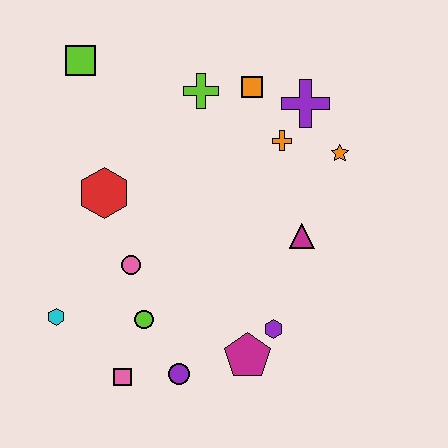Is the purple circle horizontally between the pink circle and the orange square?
Yes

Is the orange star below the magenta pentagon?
No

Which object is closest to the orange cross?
The purple cross is closest to the orange cross.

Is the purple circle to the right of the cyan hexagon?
Yes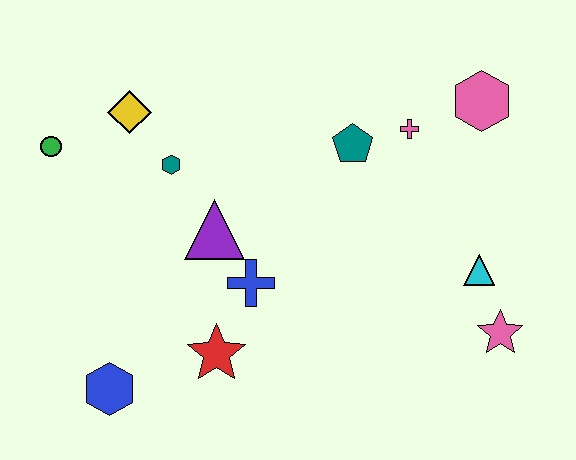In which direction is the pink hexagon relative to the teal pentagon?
The pink hexagon is to the right of the teal pentagon.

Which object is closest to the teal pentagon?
The pink cross is closest to the teal pentagon.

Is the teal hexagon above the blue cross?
Yes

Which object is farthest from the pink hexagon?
The blue hexagon is farthest from the pink hexagon.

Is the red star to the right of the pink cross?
No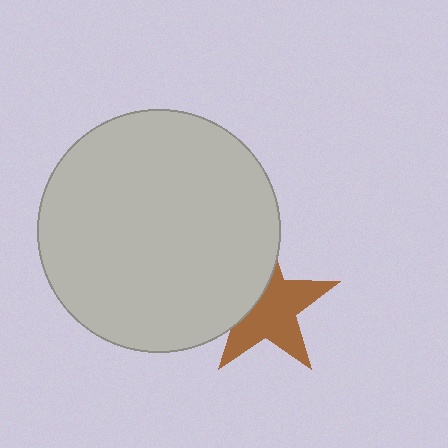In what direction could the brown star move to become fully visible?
The brown star could move right. That would shift it out from behind the light gray circle entirely.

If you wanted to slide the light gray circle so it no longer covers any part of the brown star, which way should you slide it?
Slide it left — that is the most direct way to separate the two shapes.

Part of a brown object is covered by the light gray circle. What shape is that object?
It is a star.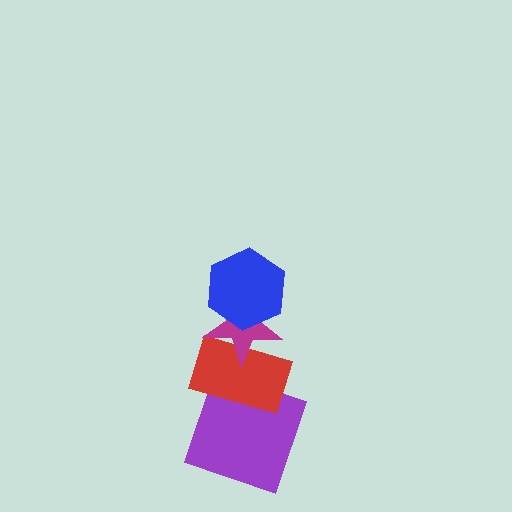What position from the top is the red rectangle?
The red rectangle is 3rd from the top.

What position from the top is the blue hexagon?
The blue hexagon is 1st from the top.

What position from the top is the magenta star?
The magenta star is 2nd from the top.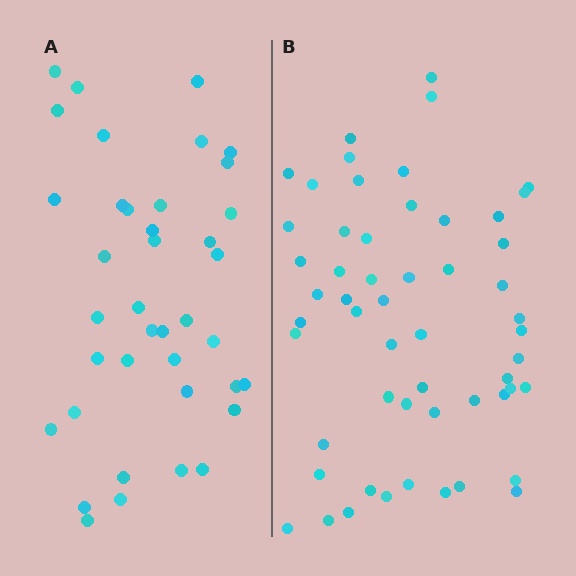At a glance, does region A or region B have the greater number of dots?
Region B (the right region) has more dots.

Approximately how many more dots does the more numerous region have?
Region B has approximately 15 more dots than region A.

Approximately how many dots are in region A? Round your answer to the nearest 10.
About 40 dots. (The exact count is 39, which rounds to 40.)